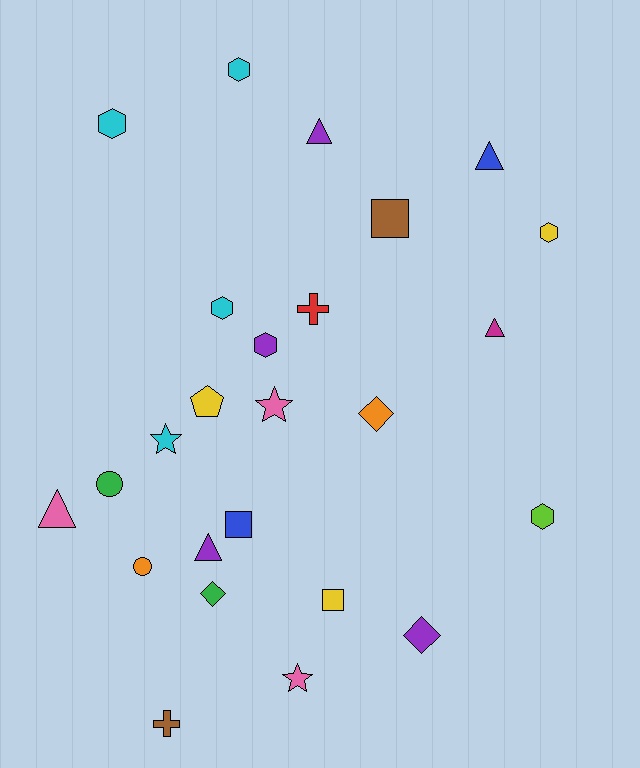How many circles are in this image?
There are 2 circles.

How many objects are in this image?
There are 25 objects.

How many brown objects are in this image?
There are 2 brown objects.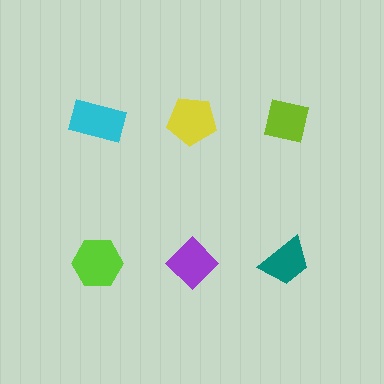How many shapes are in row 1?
3 shapes.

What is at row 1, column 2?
A yellow pentagon.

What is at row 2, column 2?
A purple diamond.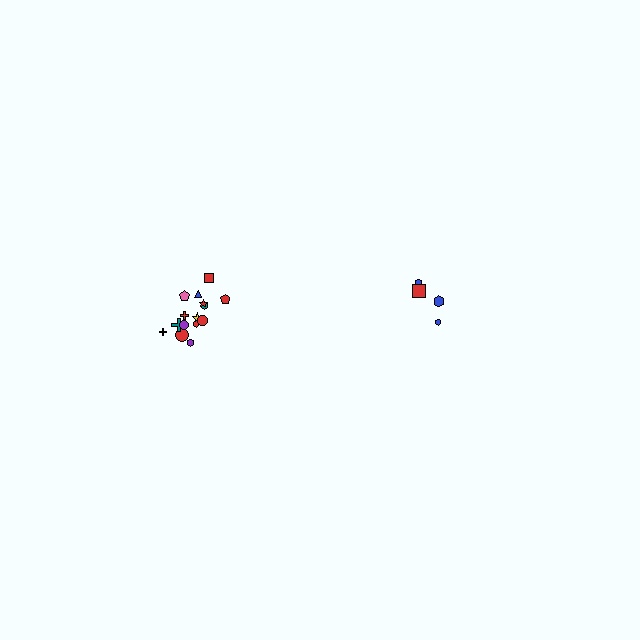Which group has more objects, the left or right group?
The left group.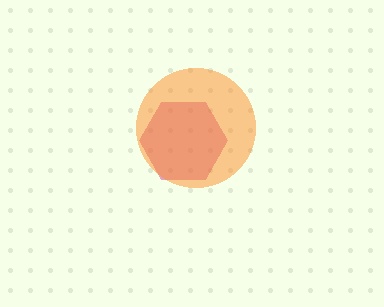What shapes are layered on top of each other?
The layered shapes are: a magenta hexagon, an orange circle.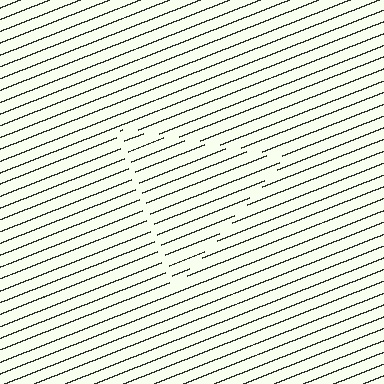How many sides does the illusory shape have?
3 sides — the line-ends trace a triangle.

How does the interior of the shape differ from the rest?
The interior of the shape contains the same grating, shifted by half a period — the contour is defined by the phase discontinuity where line-ends from the inner and outer gratings abut.